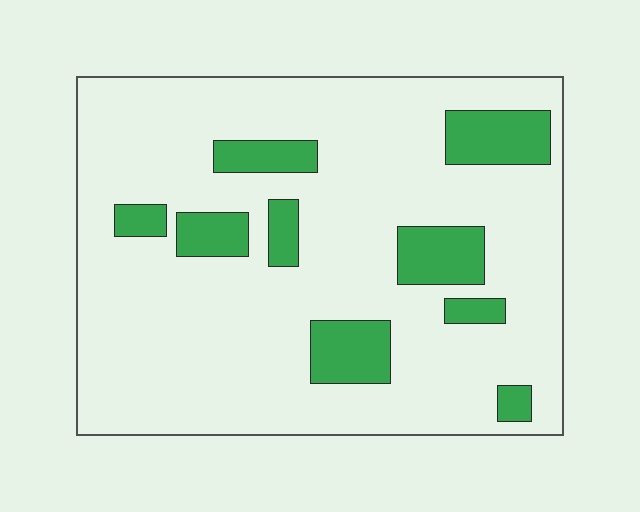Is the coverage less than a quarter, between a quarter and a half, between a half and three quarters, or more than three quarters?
Less than a quarter.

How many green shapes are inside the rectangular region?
9.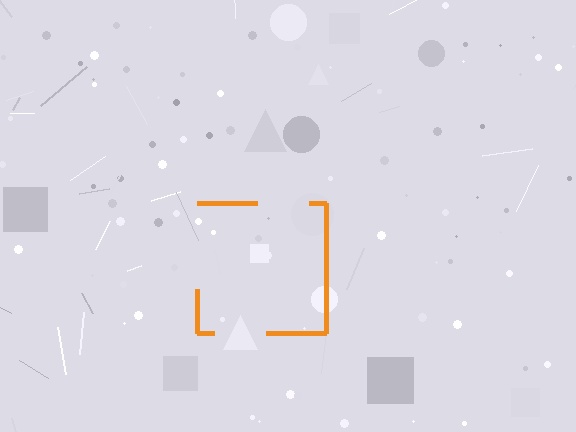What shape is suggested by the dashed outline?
The dashed outline suggests a square.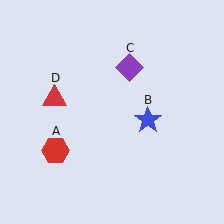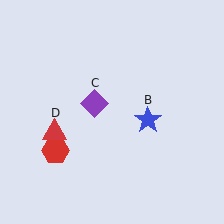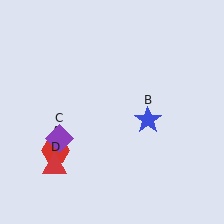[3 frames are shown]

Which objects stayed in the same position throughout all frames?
Red hexagon (object A) and blue star (object B) remained stationary.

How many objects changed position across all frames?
2 objects changed position: purple diamond (object C), red triangle (object D).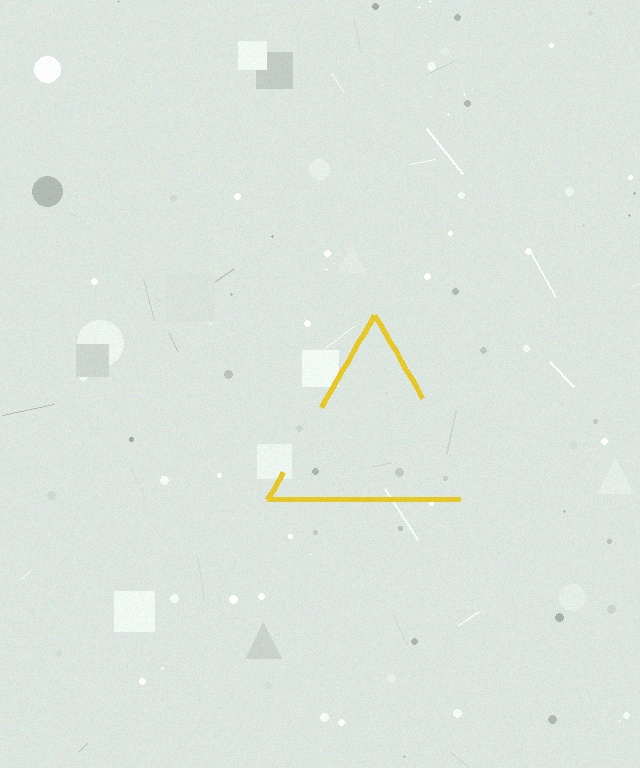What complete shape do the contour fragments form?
The contour fragments form a triangle.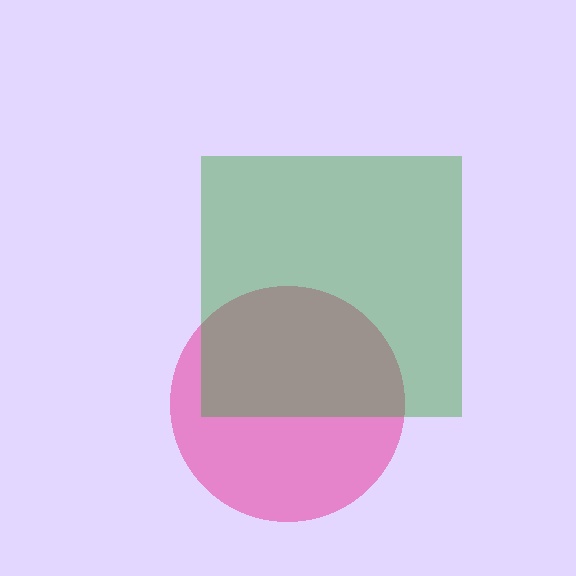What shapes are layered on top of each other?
The layered shapes are: a pink circle, a green square.